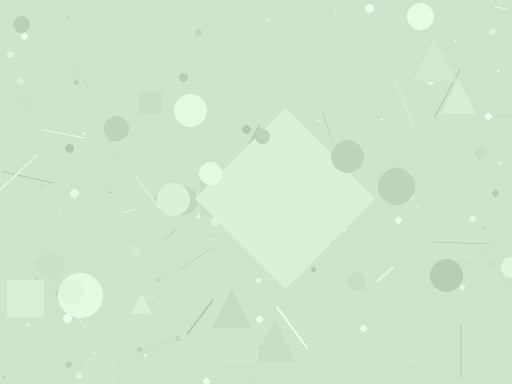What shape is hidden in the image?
A diamond is hidden in the image.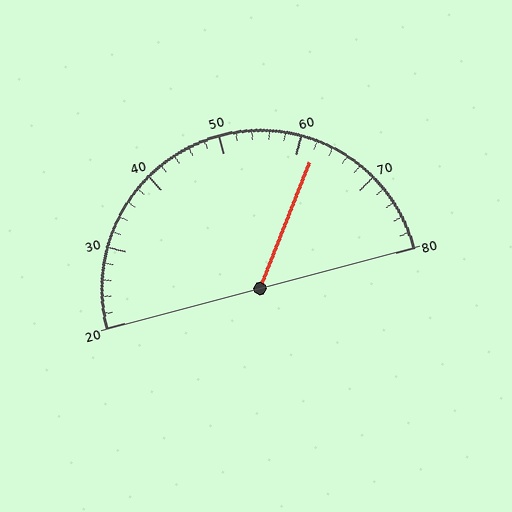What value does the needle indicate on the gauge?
The needle indicates approximately 62.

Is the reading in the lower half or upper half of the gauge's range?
The reading is in the upper half of the range (20 to 80).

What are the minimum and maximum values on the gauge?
The gauge ranges from 20 to 80.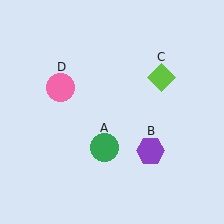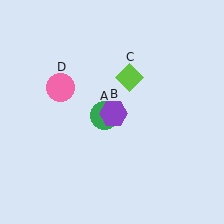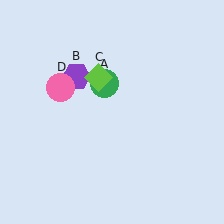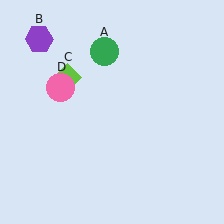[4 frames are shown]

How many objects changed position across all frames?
3 objects changed position: green circle (object A), purple hexagon (object B), lime diamond (object C).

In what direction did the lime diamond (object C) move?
The lime diamond (object C) moved left.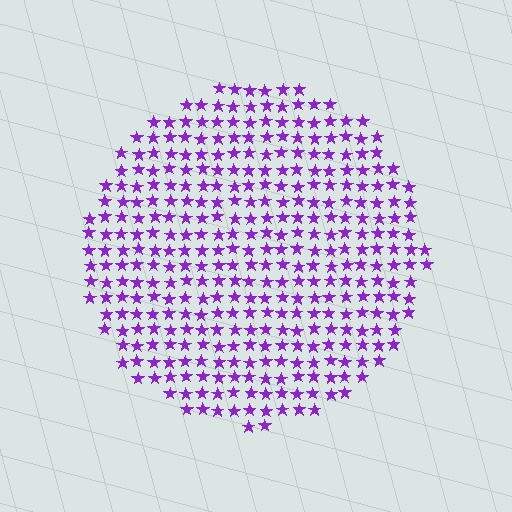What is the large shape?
The large shape is a circle.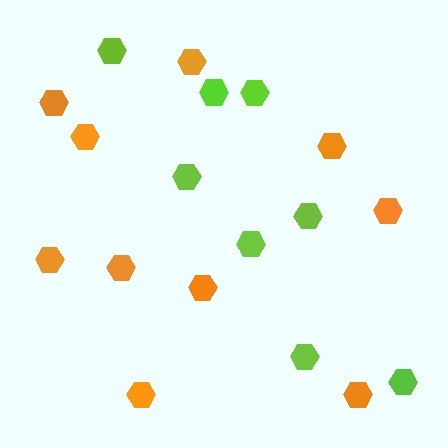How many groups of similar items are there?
There are 2 groups: one group of orange hexagons (10) and one group of lime hexagons (8).